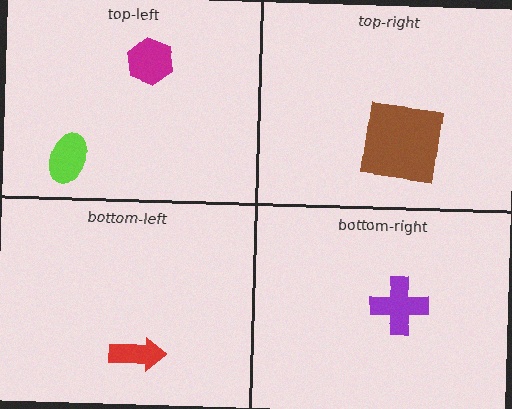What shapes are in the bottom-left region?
The red arrow.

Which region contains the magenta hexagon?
The top-left region.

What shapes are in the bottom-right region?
The purple cross.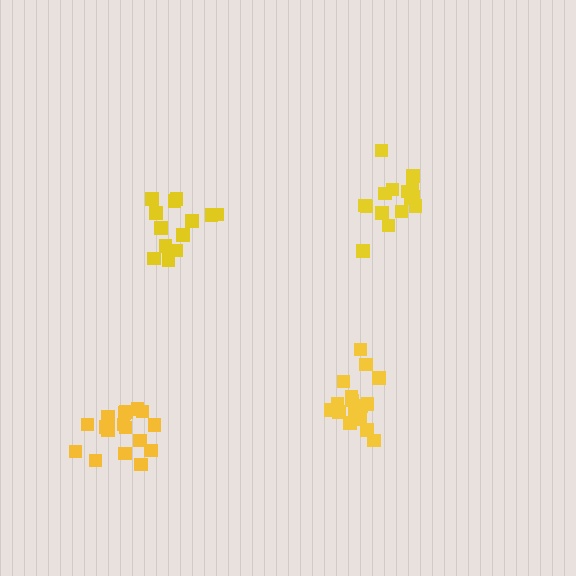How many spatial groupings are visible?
There are 4 spatial groupings.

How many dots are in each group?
Group 1: 16 dots, Group 2: 14 dots, Group 3: 17 dots, Group 4: 17 dots (64 total).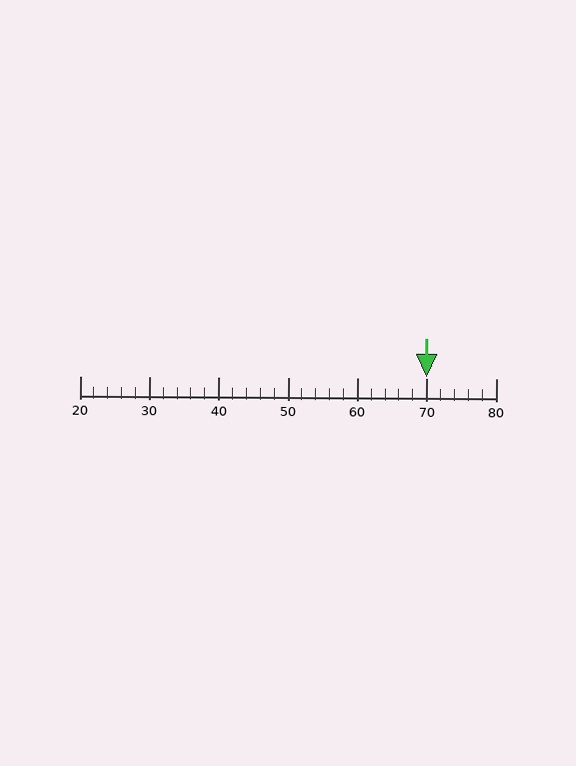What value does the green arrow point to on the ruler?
The green arrow points to approximately 70.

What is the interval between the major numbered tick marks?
The major tick marks are spaced 10 units apart.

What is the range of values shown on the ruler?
The ruler shows values from 20 to 80.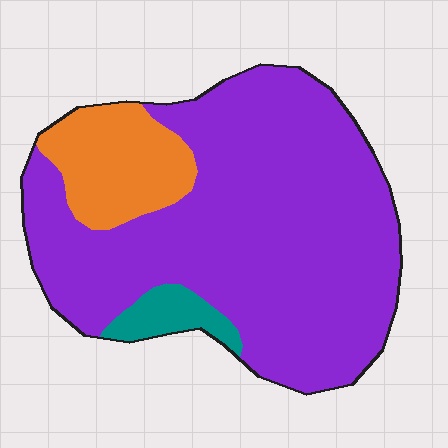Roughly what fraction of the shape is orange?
Orange covers 15% of the shape.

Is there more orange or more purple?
Purple.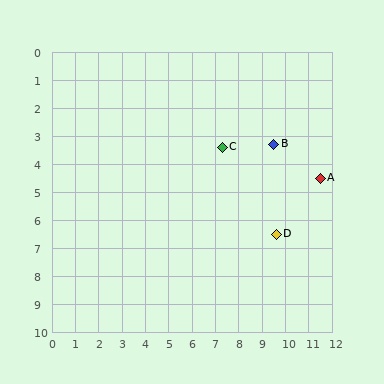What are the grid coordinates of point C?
Point C is at approximately (7.3, 3.4).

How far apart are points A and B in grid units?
Points A and B are about 2.3 grid units apart.